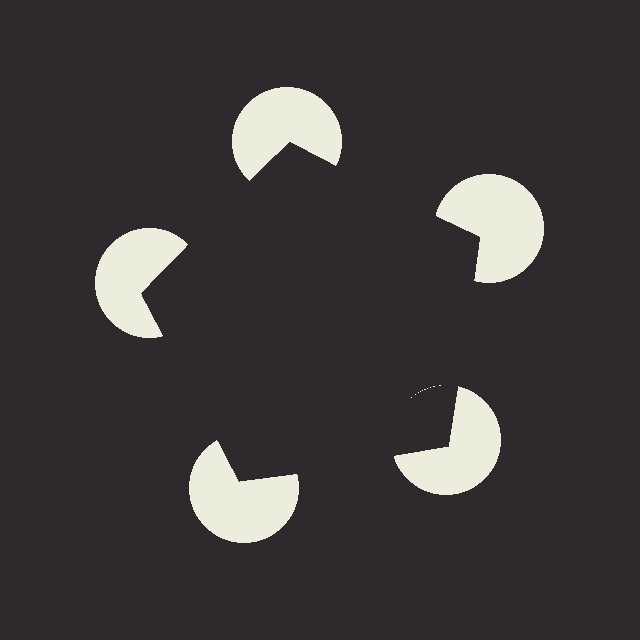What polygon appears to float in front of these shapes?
An illusory pentagon — its edges are inferred from the aligned wedge cuts in the pac-man discs, not physically drawn.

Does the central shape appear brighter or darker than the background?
It typically appears slightly darker than the background, even though no actual brightness change is drawn.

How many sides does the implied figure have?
5 sides.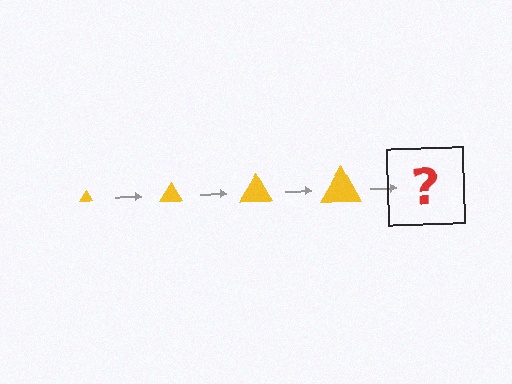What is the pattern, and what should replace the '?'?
The pattern is that the triangle gets progressively larger each step. The '?' should be a yellow triangle, larger than the previous one.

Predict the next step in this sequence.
The next step is a yellow triangle, larger than the previous one.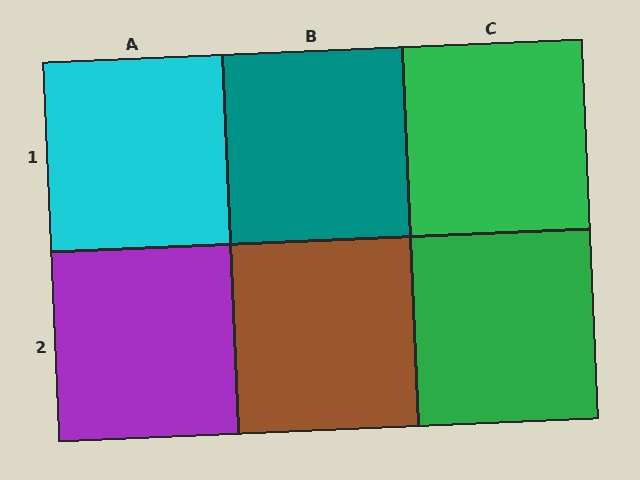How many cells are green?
2 cells are green.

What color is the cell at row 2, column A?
Purple.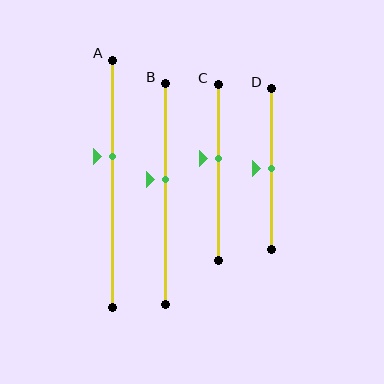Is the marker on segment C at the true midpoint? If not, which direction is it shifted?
No, the marker on segment C is shifted upward by about 8% of the segment length.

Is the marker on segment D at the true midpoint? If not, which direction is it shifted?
Yes, the marker on segment D is at the true midpoint.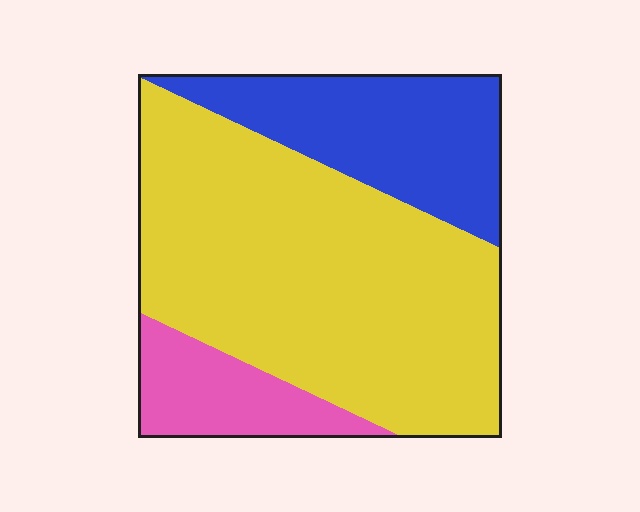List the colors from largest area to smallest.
From largest to smallest: yellow, blue, pink.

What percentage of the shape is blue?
Blue takes up less than a quarter of the shape.